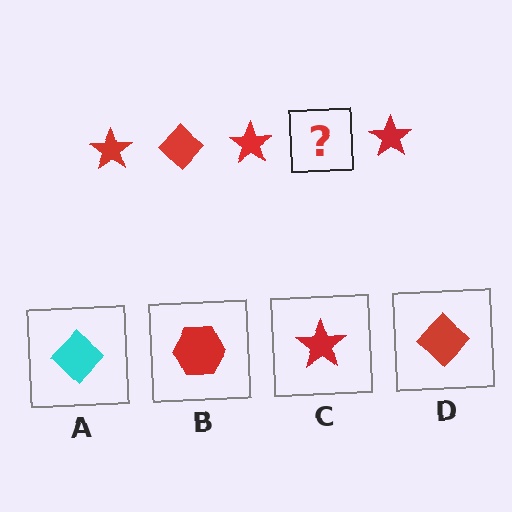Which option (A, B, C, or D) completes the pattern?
D.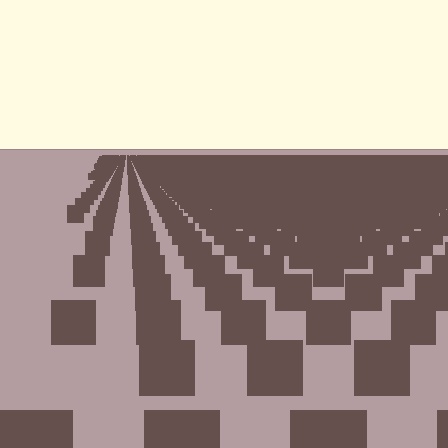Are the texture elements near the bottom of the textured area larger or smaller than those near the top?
Larger. Near the bottom, elements are closer to the viewer and appear at a bigger on-screen size.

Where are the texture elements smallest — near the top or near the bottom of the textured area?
Near the top.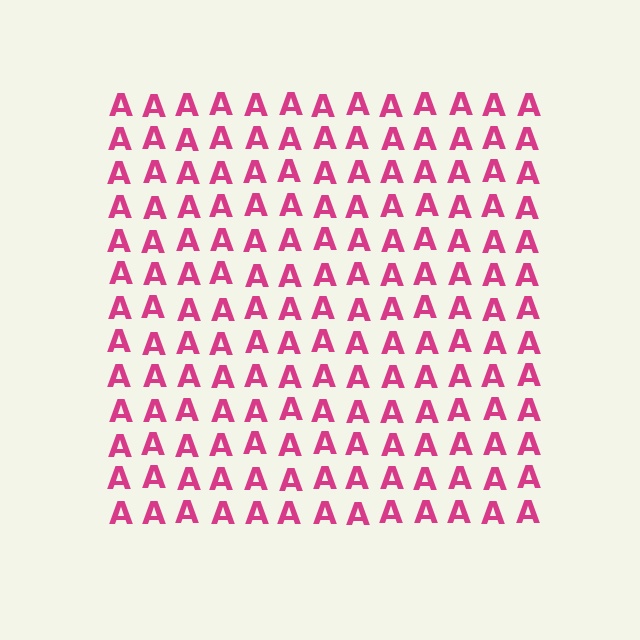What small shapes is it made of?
It is made of small letter A's.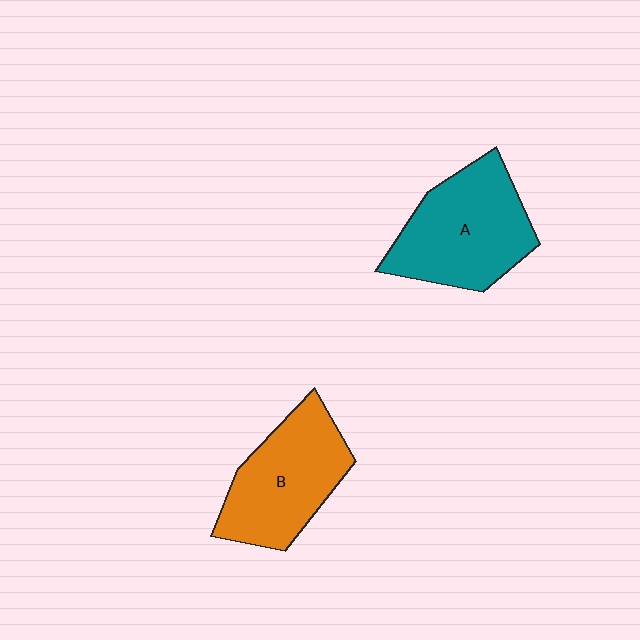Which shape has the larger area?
Shape A (teal).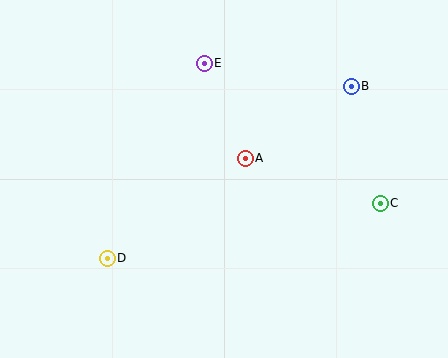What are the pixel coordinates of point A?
Point A is at (245, 158).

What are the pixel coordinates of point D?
Point D is at (107, 258).